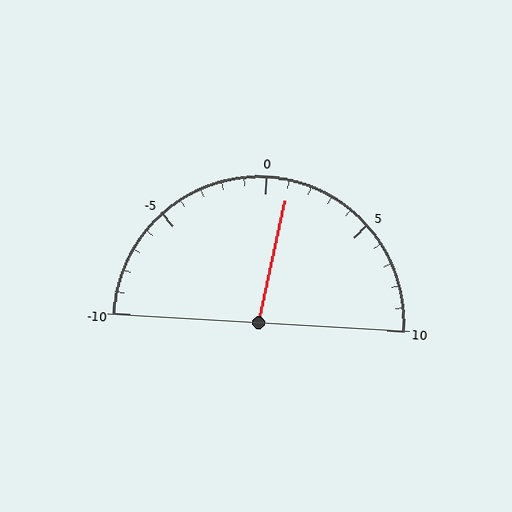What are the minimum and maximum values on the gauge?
The gauge ranges from -10 to 10.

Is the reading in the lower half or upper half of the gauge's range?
The reading is in the upper half of the range (-10 to 10).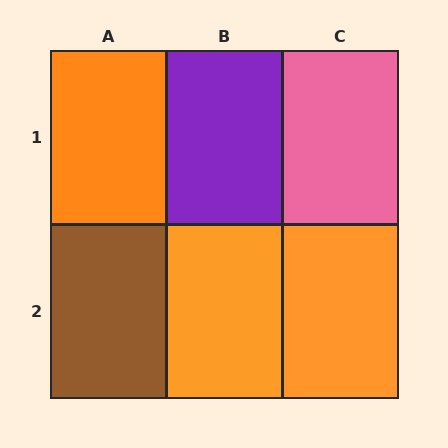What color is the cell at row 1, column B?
Purple.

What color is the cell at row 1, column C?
Pink.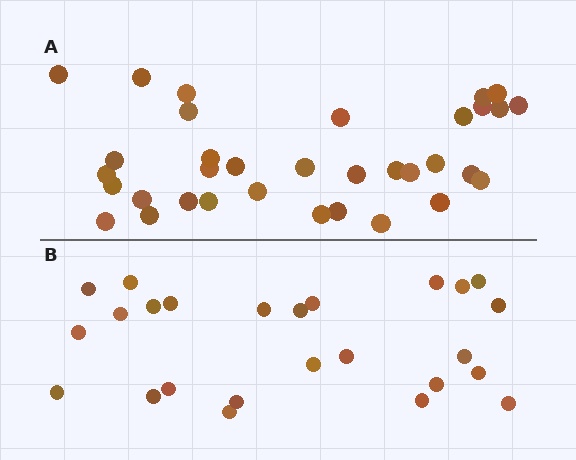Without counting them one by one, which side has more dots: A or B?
Region A (the top region) has more dots.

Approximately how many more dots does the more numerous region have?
Region A has roughly 8 or so more dots than region B.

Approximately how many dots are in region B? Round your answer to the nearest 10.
About 20 dots. (The exact count is 25, which rounds to 20.)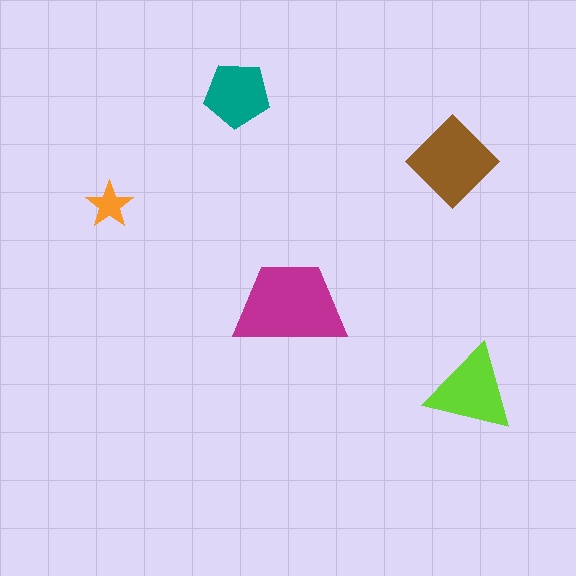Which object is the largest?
The magenta trapezoid.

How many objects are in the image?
There are 5 objects in the image.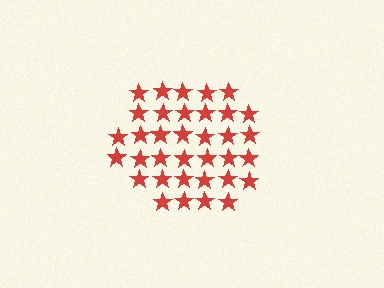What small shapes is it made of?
It is made of small stars.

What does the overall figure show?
The overall figure shows a hexagon.